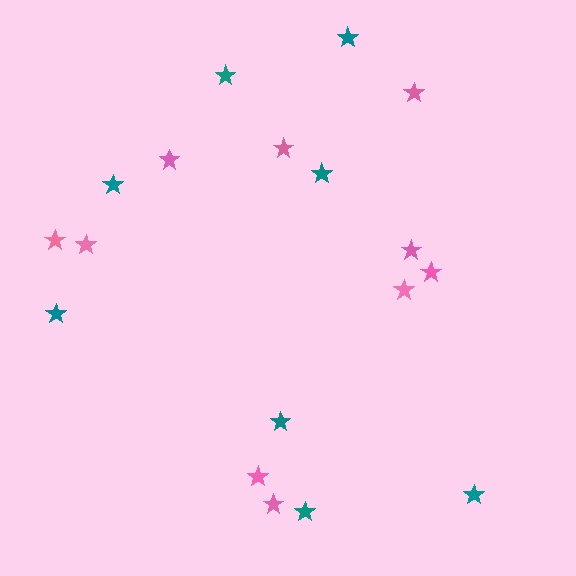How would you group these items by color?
There are 2 groups: one group of teal stars (8) and one group of pink stars (10).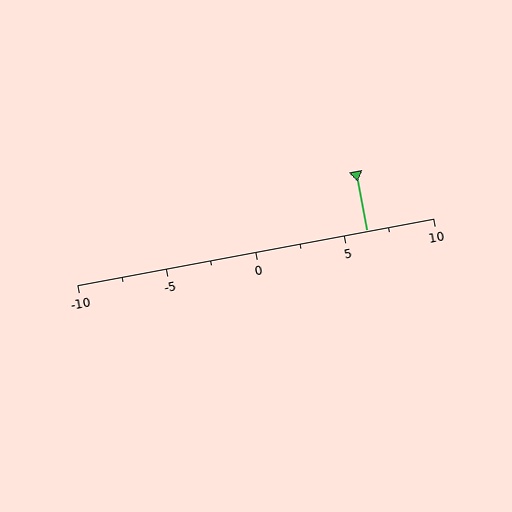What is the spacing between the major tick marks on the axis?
The major ticks are spaced 5 apart.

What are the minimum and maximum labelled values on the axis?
The axis runs from -10 to 10.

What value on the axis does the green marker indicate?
The marker indicates approximately 6.2.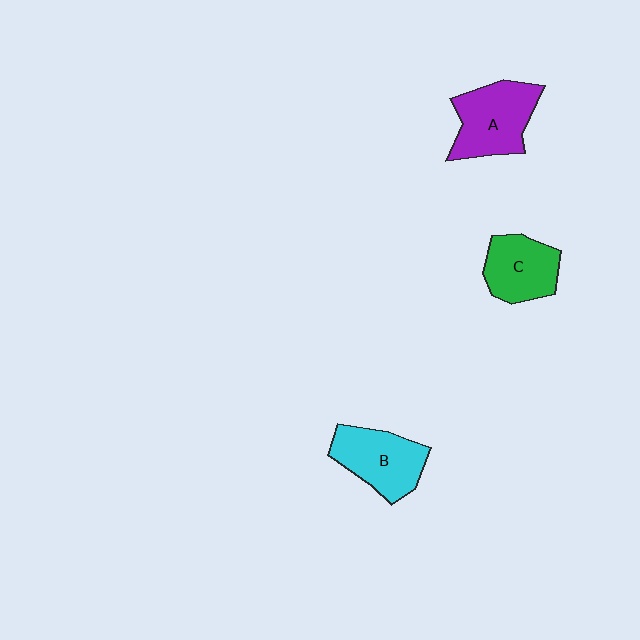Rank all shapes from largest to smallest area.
From largest to smallest: A (purple), B (cyan), C (green).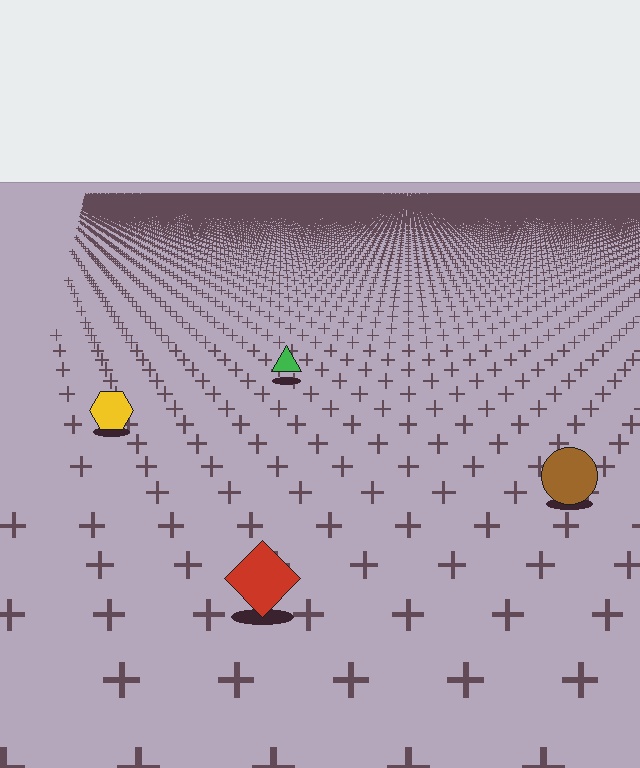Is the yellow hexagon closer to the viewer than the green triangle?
Yes. The yellow hexagon is closer — you can tell from the texture gradient: the ground texture is coarser near it.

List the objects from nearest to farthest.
From nearest to farthest: the red diamond, the brown circle, the yellow hexagon, the green triangle.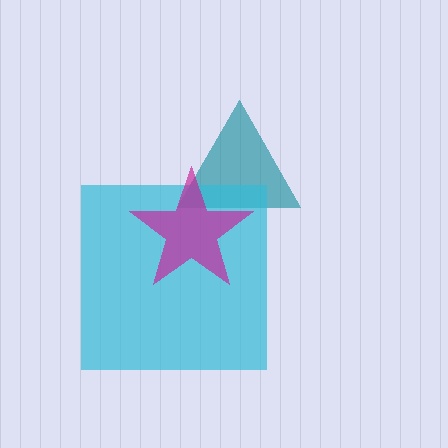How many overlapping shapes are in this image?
There are 3 overlapping shapes in the image.